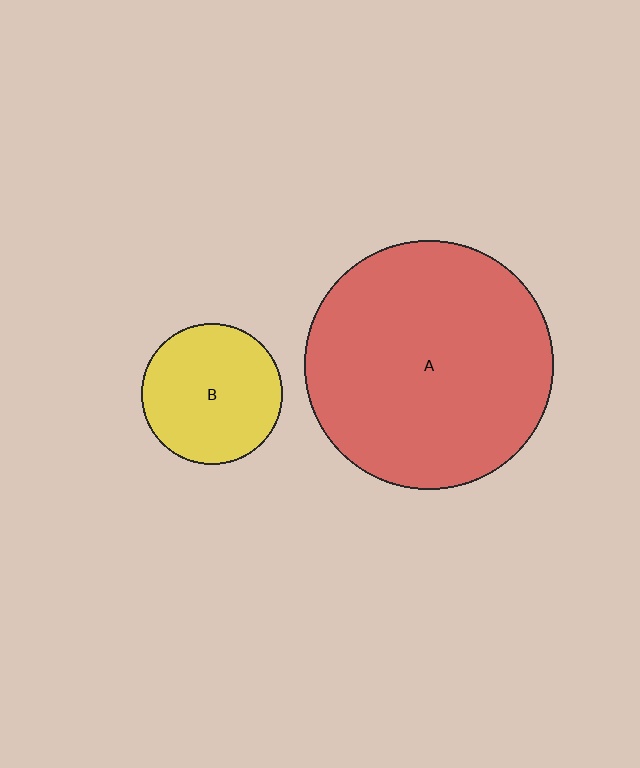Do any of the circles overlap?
No, none of the circles overlap.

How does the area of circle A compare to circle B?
Approximately 3.1 times.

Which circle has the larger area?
Circle A (red).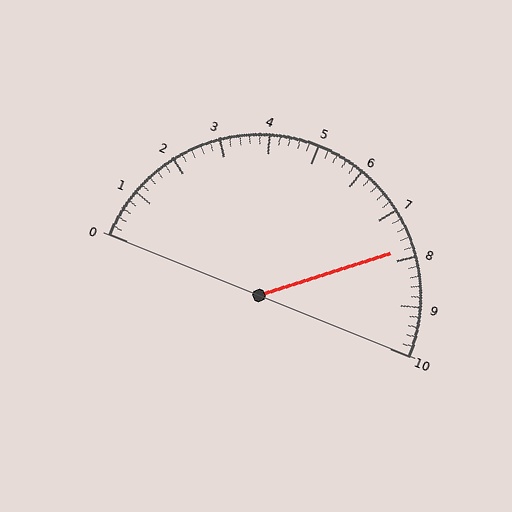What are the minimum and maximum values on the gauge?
The gauge ranges from 0 to 10.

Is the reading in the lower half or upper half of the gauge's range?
The reading is in the upper half of the range (0 to 10).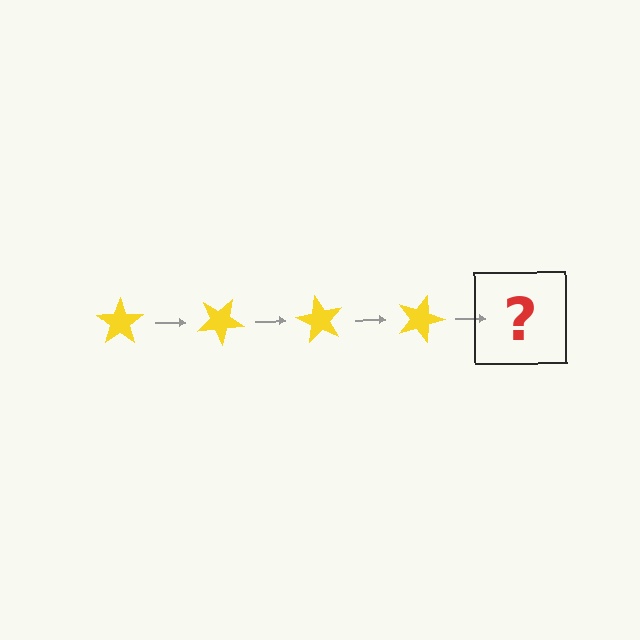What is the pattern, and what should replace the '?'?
The pattern is that the star rotates 30 degrees each step. The '?' should be a yellow star rotated 120 degrees.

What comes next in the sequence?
The next element should be a yellow star rotated 120 degrees.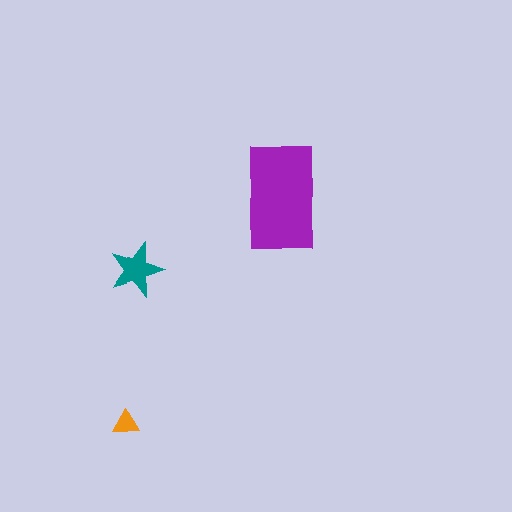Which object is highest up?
The purple rectangle is topmost.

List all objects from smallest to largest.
The orange triangle, the teal star, the purple rectangle.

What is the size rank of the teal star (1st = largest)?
2nd.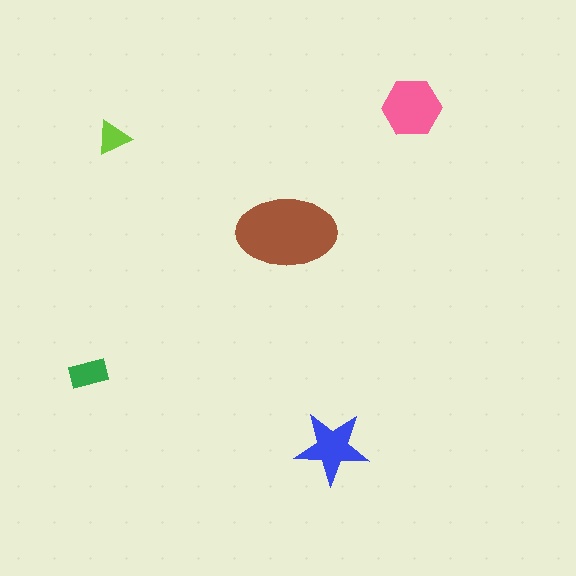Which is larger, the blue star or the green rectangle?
The blue star.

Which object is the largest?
The brown ellipse.